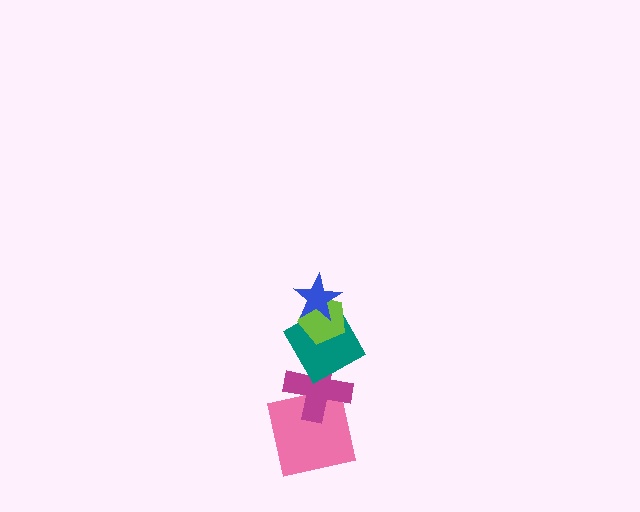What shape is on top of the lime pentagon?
The blue star is on top of the lime pentagon.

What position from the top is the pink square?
The pink square is 5th from the top.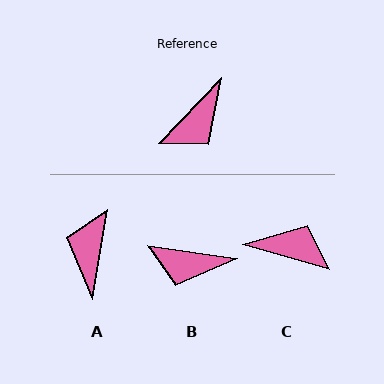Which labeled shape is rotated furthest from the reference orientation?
A, about 146 degrees away.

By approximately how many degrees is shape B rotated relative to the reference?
Approximately 55 degrees clockwise.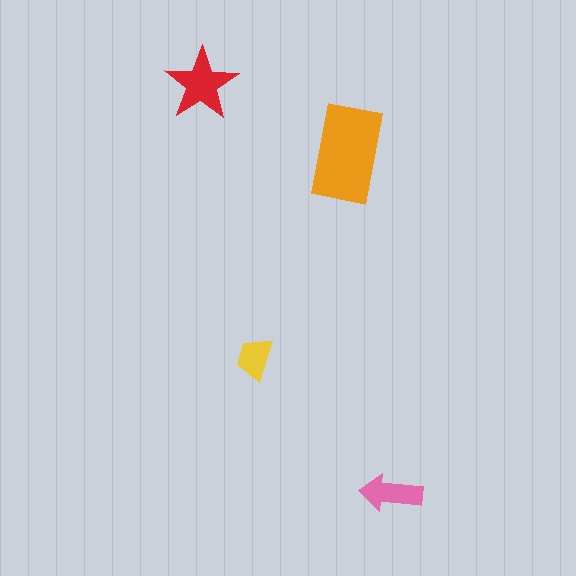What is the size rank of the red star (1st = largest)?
2nd.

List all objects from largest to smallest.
The orange rectangle, the red star, the pink arrow, the yellow trapezoid.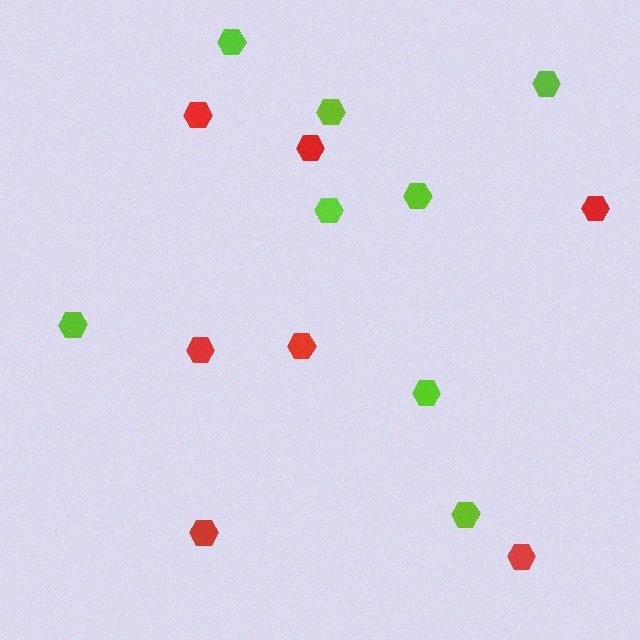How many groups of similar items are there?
There are 2 groups: one group of red hexagons (7) and one group of lime hexagons (8).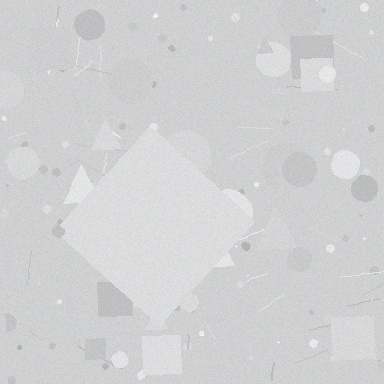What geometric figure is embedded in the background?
A diamond is embedded in the background.